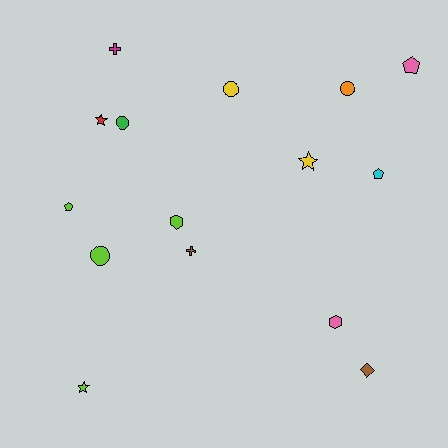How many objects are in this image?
There are 15 objects.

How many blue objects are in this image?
There are no blue objects.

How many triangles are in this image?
There are no triangles.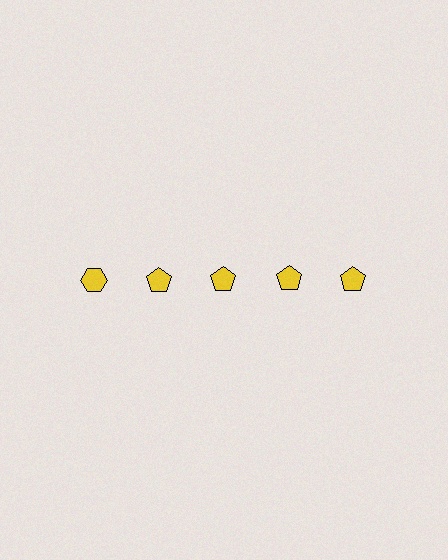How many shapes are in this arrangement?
There are 5 shapes arranged in a grid pattern.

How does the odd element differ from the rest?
It has a different shape: hexagon instead of pentagon.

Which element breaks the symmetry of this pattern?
The yellow hexagon in the top row, leftmost column breaks the symmetry. All other shapes are yellow pentagons.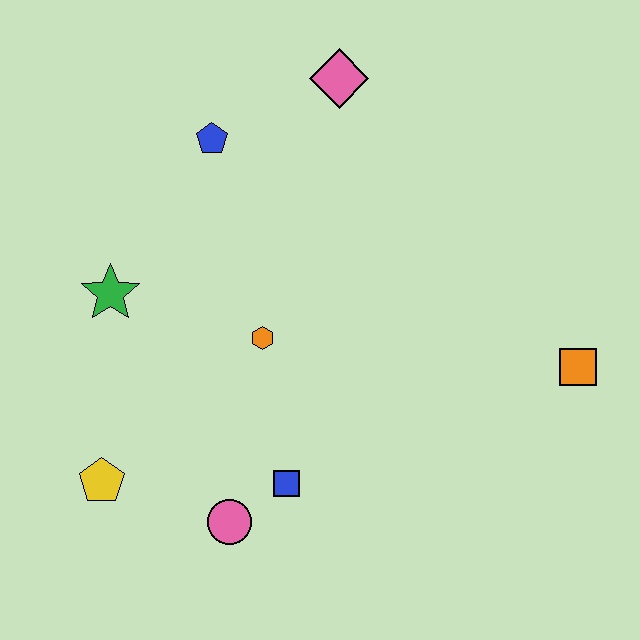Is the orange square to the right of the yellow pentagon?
Yes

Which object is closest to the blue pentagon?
The pink diamond is closest to the blue pentagon.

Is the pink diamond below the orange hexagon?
No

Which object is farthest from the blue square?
The pink diamond is farthest from the blue square.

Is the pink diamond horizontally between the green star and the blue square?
No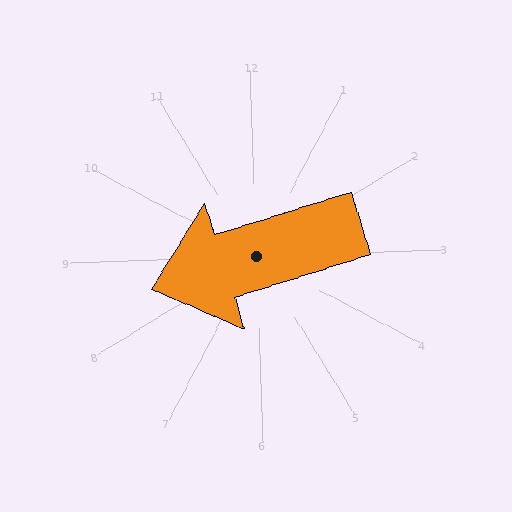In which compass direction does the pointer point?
West.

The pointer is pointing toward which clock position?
Roughly 8 o'clock.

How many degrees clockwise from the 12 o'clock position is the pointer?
Approximately 255 degrees.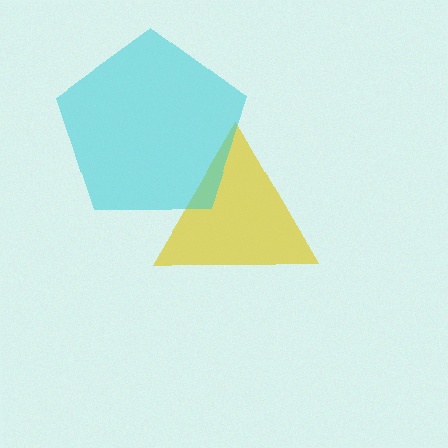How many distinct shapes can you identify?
There are 2 distinct shapes: a yellow triangle, a cyan pentagon.